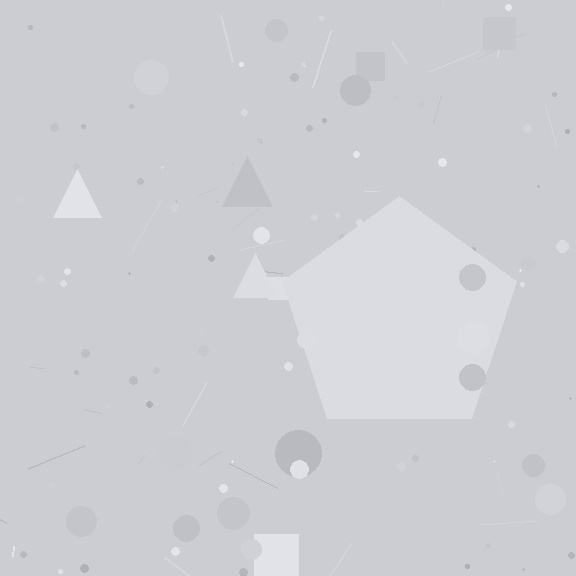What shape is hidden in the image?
A pentagon is hidden in the image.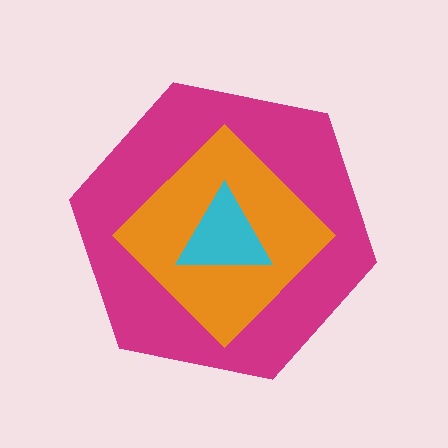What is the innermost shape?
The cyan triangle.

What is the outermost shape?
The magenta hexagon.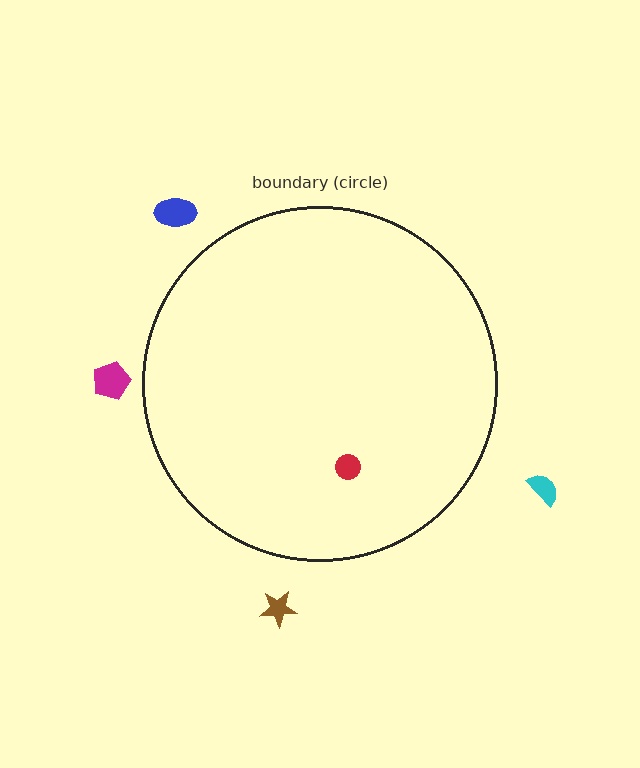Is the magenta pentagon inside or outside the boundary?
Outside.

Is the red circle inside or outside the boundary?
Inside.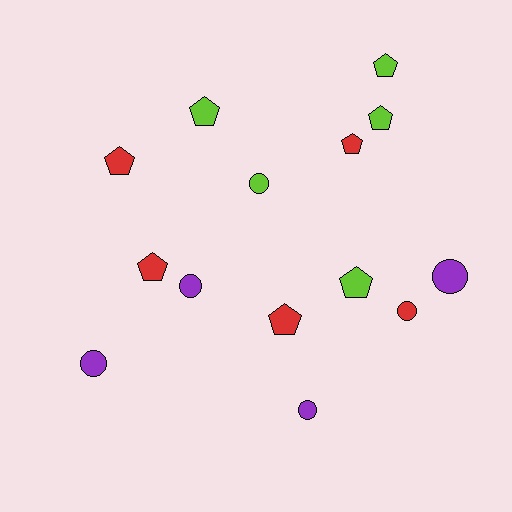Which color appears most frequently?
Red, with 5 objects.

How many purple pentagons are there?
There are no purple pentagons.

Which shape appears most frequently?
Pentagon, with 8 objects.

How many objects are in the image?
There are 14 objects.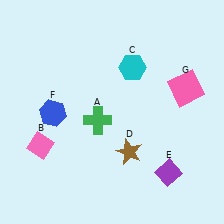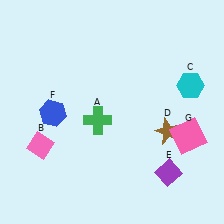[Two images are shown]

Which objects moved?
The objects that moved are: the cyan hexagon (C), the brown star (D), the pink square (G).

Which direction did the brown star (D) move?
The brown star (D) moved right.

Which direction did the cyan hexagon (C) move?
The cyan hexagon (C) moved right.